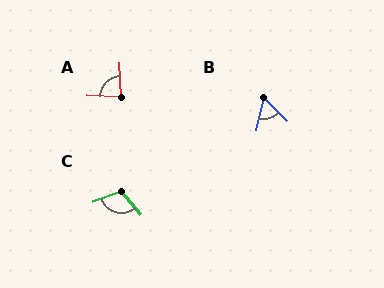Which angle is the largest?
C, at approximately 109 degrees.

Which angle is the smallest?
B, at approximately 57 degrees.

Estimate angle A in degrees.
Approximately 85 degrees.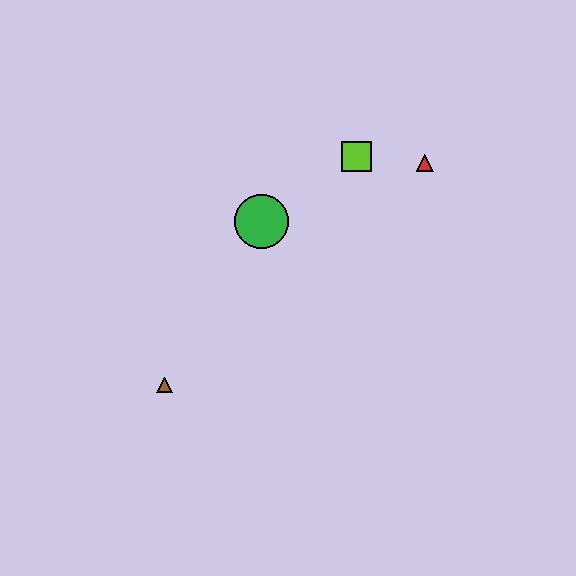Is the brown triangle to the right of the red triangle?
No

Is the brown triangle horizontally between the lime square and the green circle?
No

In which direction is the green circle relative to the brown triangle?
The green circle is above the brown triangle.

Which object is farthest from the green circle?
The brown triangle is farthest from the green circle.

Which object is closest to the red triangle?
The lime square is closest to the red triangle.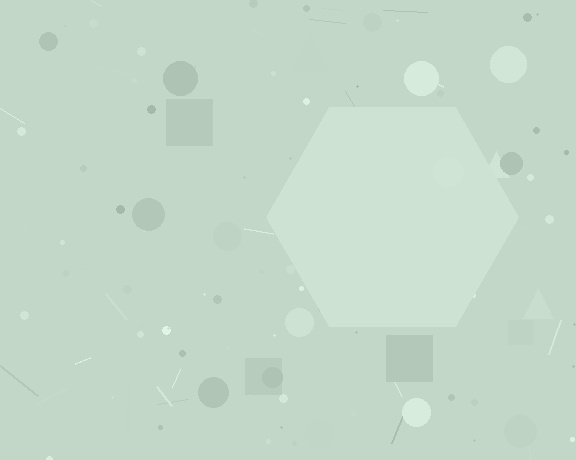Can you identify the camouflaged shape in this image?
The camouflaged shape is a hexagon.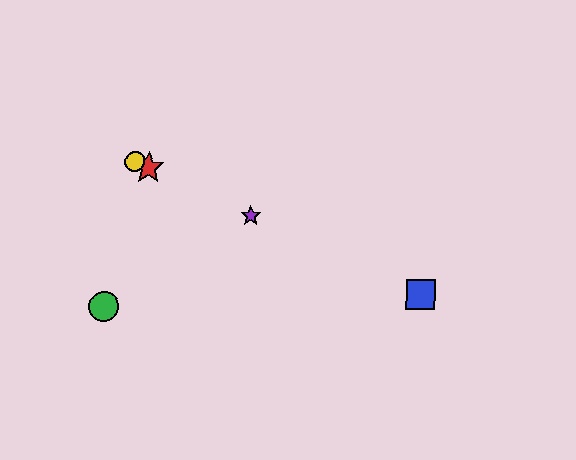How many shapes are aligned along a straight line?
4 shapes (the red star, the blue square, the yellow circle, the purple star) are aligned along a straight line.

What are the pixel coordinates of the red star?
The red star is at (149, 168).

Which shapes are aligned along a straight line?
The red star, the blue square, the yellow circle, the purple star are aligned along a straight line.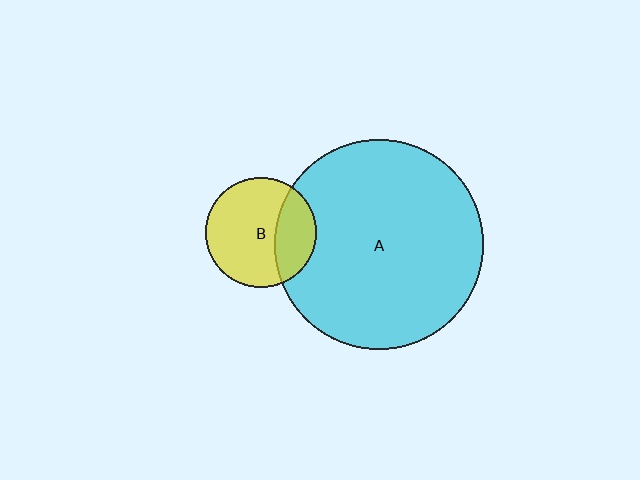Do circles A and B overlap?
Yes.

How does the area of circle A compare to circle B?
Approximately 3.6 times.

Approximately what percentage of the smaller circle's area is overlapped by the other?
Approximately 30%.